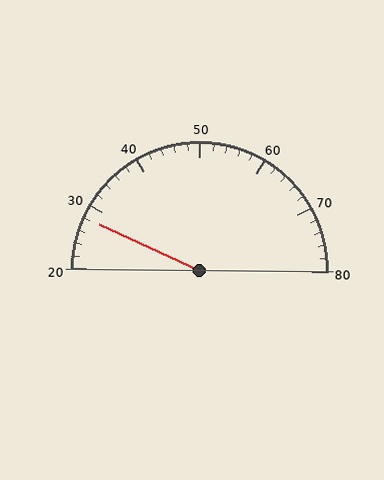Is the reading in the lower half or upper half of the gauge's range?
The reading is in the lower half of the range (20 to 80).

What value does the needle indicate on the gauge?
The needle indicates approximately 28.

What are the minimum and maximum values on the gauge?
The gauge ranges from 20 to 80.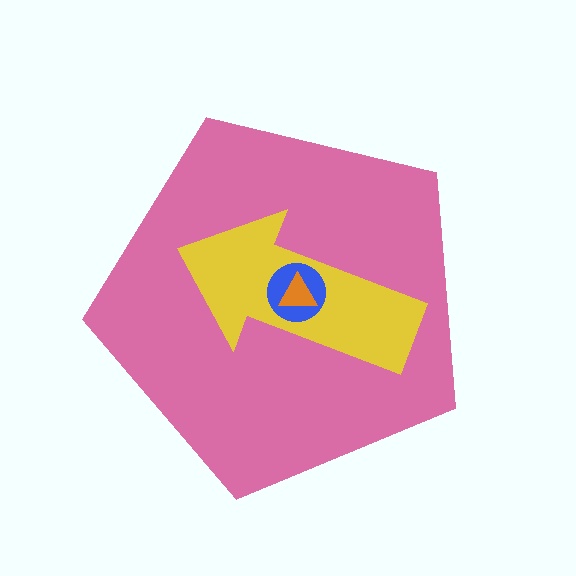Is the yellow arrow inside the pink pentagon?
Yes.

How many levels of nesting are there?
4.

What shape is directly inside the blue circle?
The orange triangle.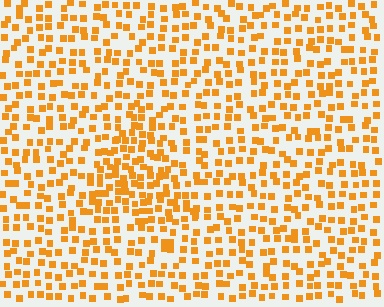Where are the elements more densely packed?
The elements are more densely packed inside the triangle boundary.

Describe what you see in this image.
The image contains small orange elements arranged at two different densities. A triangle-shaped region is visible where the elements are more densely packed than the surrounding area.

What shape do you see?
I see a triangle.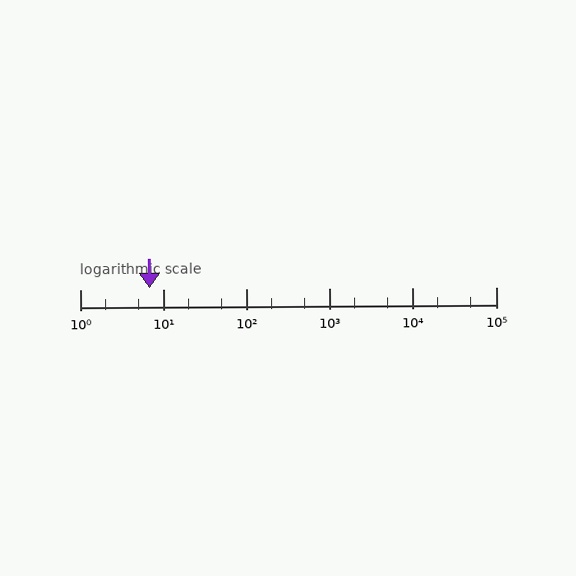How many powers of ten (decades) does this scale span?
The scale spans 5 decades, from 1 to 100000.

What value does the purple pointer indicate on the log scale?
The pointer indicates approximately 6.8.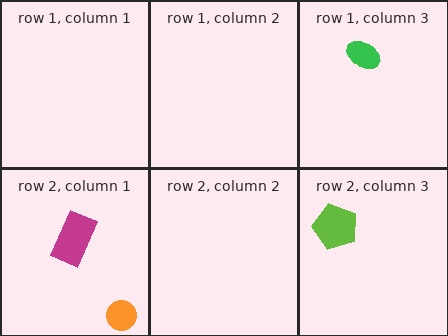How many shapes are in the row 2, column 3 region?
1.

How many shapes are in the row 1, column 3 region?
1.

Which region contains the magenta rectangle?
The row 2, column 1 region.